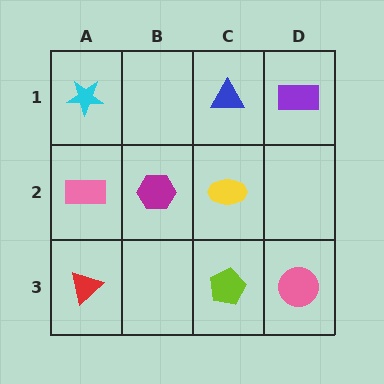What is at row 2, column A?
A pink rectangle.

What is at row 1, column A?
A cyan star.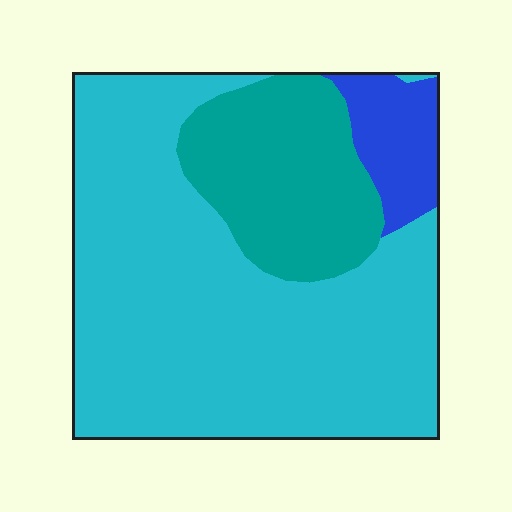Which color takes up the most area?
Cyan, at roughly 70%.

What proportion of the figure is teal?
Teal covers roughly 25% of the figure.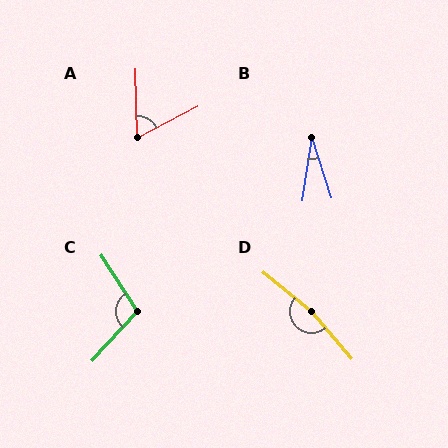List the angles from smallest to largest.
B (26°), A (63°), C (105°), D (170°).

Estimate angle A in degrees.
Approximately 63 degrees.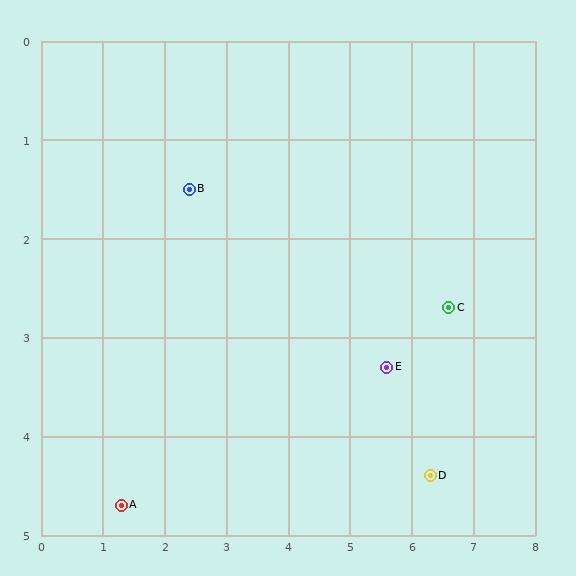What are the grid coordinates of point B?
Point B is at approximately (2.4, 1.5).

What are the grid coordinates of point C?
Point C is at approximately (6.6, 2.7).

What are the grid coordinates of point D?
Point D is at approximately (6.3, 4.4).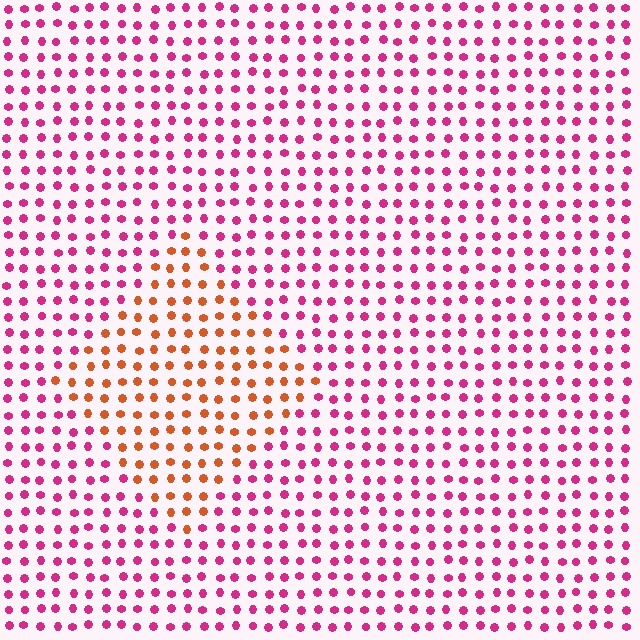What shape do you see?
I see a diamond.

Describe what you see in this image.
The image is filled with small magenta elements in a uniform arrangement. A diamond-shaped region is visible where the elements are tinted to a slightly different hue, forming a subtle color boundary.